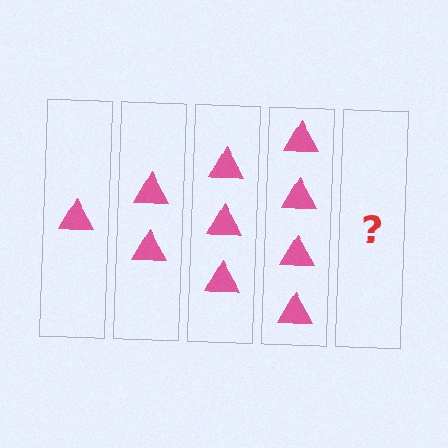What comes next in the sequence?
The next element should be 5 triangles.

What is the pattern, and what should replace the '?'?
The pattern is that each step adds one more triangle. The '?' should be 5 triangles.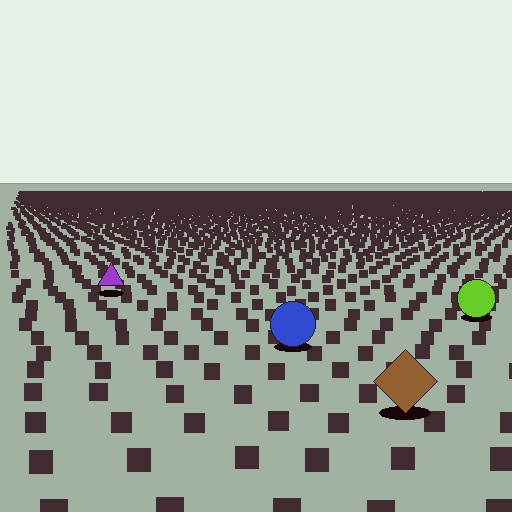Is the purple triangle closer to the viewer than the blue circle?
No. The blue circle is closer — you can tell from the texture gradient: the ground texture is coarser near it.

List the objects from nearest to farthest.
From nearest to farthest: the brown diamond, the blue circle, the lime circle, the purple triangle.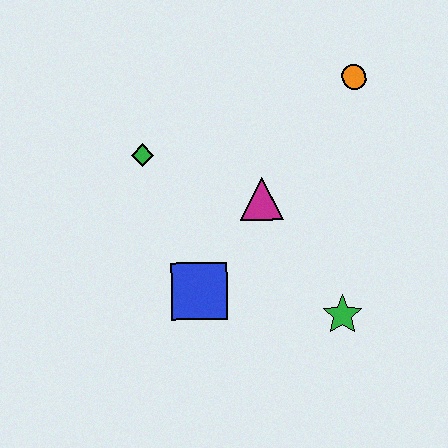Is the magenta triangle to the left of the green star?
Yes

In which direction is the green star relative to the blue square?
The green star is to the right of the blue square.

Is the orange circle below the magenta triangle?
No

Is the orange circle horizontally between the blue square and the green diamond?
No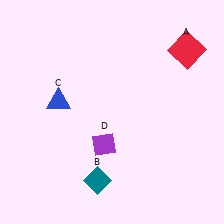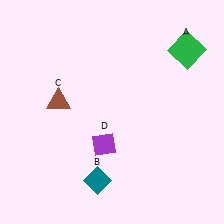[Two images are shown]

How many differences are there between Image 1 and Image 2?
There are 2 differences between the two images.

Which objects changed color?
A changed from red to green. C changed from blue to brown.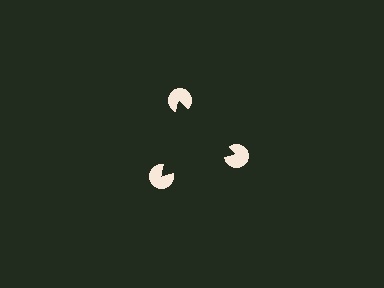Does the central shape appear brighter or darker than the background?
It typically appears slightly darker than the background, even though no actual brightness change is drawn.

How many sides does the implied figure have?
3 sides.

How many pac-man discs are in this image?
There are 3 — one at each vertex of the illusory triangle.